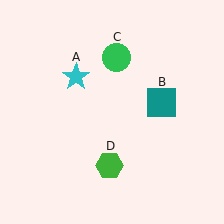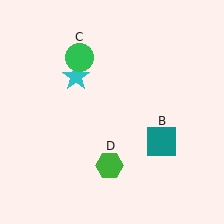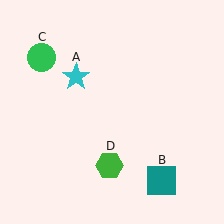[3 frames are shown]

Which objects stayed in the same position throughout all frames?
Cyan star (object A) and green hexagon (object D) remained stationary.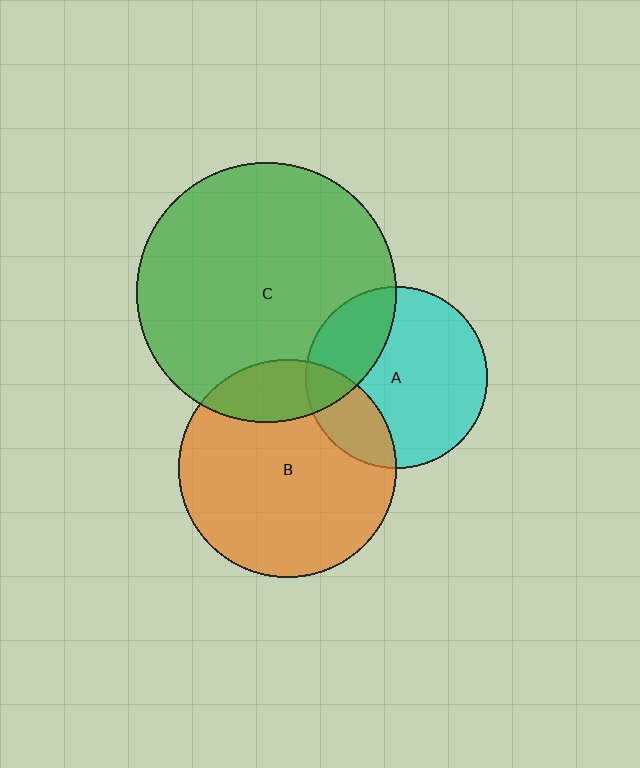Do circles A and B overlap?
Yes.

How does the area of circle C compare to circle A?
Approximately 2.0 times.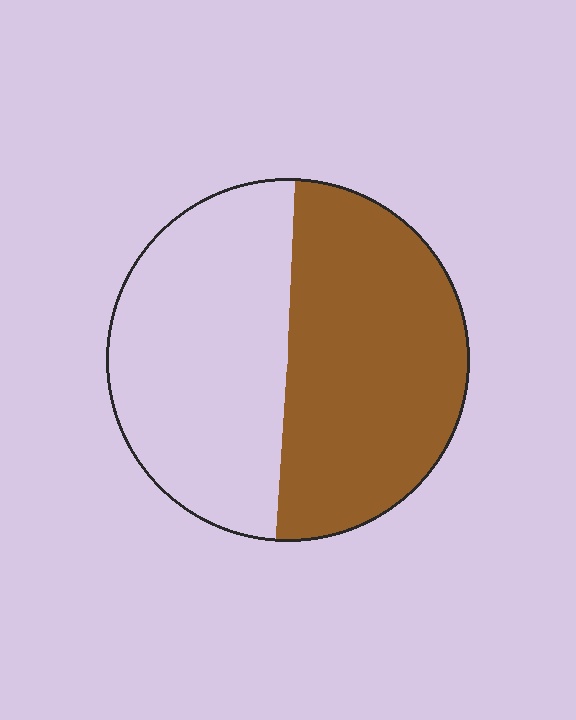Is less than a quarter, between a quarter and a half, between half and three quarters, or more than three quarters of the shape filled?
Between half and three quarters.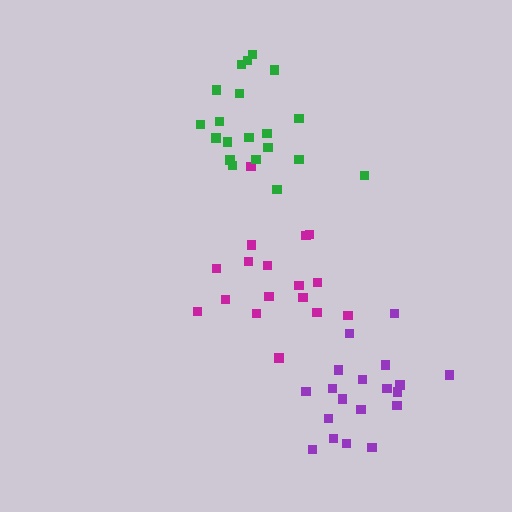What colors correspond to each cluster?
The clusters are colored: magenta, green, purple.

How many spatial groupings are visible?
There are 3 spatial groupings.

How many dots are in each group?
Group 1: 17 dots, Group 2: 20 dots, Group 3: 19 dots (56 total).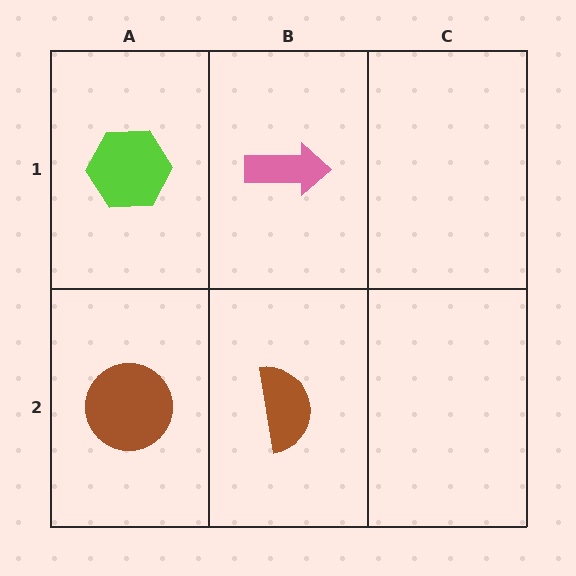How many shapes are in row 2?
2 shapes.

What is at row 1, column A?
A lime hexagon.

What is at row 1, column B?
A pink arrow.